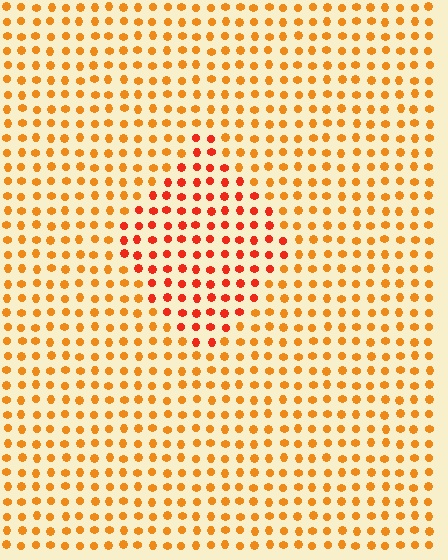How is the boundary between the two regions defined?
The boundary is defined purely by a slight shift in hue (about 27 degrees). Spacing, size, and orientation are identical on both sides.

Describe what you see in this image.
The image is filled with small orange elements in a uniform arrangement. A diamond-shaped region is visible where the elements are tinted to a slightly different hue, forming a subtle color boundary.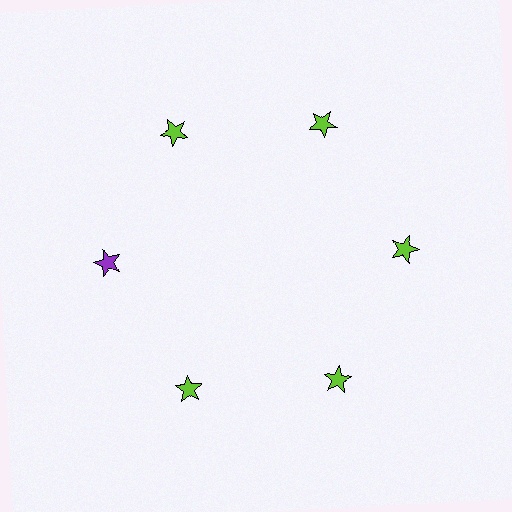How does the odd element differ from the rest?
It has a different color: purple instead of lime.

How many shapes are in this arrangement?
There are 6 shapes arranged in a ring pattern.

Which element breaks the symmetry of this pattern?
The purple star at roughly the 9 o'clock position breaks the symmetry. All other shapes are lime stars.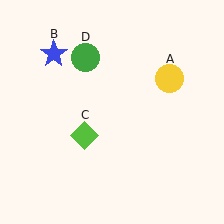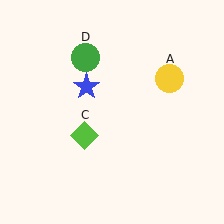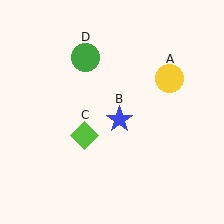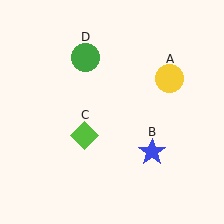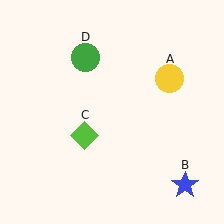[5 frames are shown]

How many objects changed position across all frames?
1 object changed position: blue star (object B).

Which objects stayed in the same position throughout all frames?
Yellow circle (object A) and lime diamond (object C) and green circle (object D) remained stationary.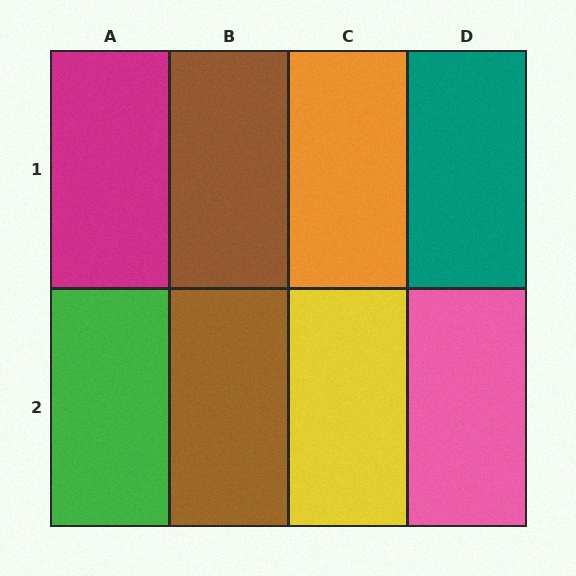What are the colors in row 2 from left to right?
Green, brown, yellow, pink.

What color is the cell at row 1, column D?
Teal.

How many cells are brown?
2 cells are brown.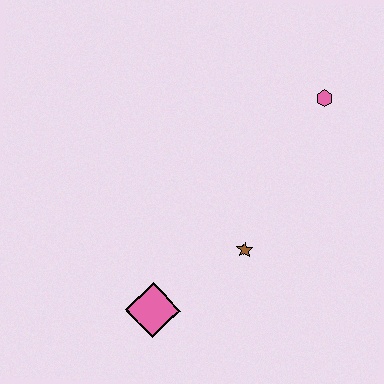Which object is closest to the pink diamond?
The brown star is closest to the pink diamond.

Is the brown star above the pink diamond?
Yes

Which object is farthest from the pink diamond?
The pink hexagon is farthest from the pink diamond.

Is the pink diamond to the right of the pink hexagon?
No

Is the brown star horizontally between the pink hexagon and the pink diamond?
Yes